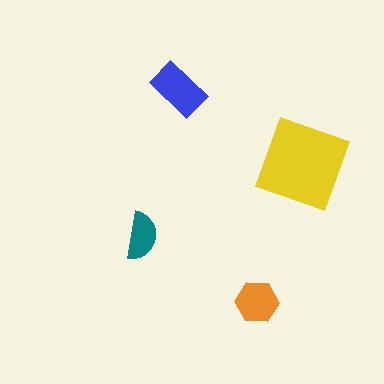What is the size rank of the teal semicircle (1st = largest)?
4th.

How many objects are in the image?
There are 4 objects in the image.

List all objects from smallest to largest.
The teal semicircle, the orange hexagon, the blue rectangle, the yellow square.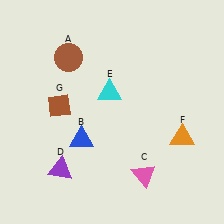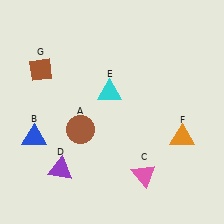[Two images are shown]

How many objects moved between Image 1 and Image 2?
3 objects moved between the two images.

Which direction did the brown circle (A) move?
The brown circle (A) moved down.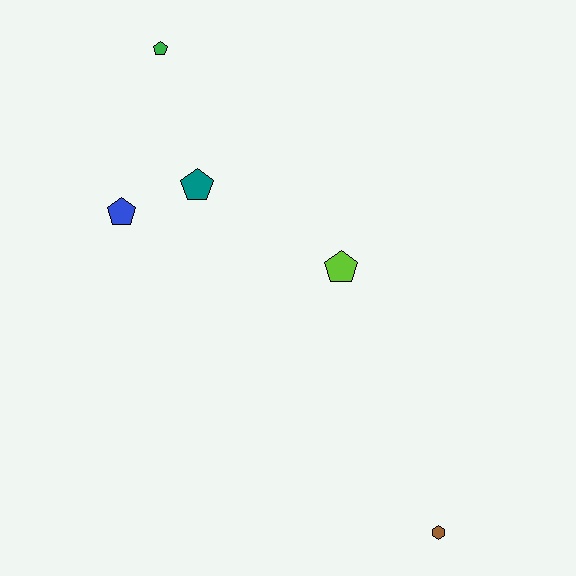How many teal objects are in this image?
There is 1 teal object.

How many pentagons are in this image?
There are 4 pentagons.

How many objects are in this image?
There are 5 objects.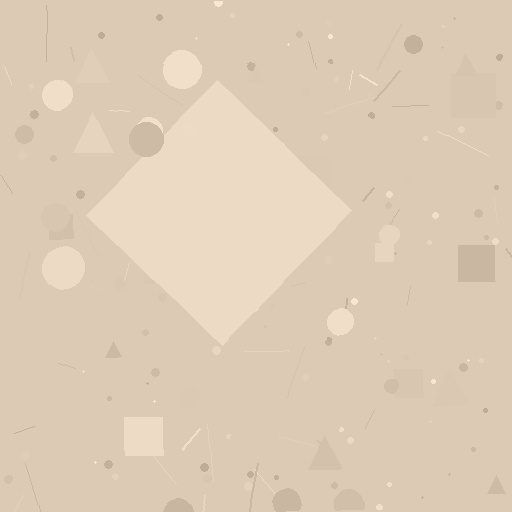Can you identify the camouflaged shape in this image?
The camouflaged shape is a diamond.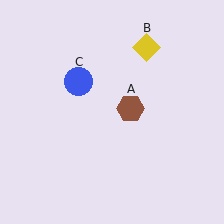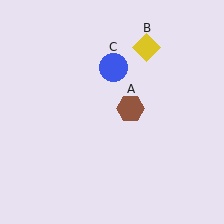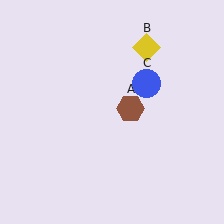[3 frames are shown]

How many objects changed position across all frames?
1 object changed position: blue circle (object C).